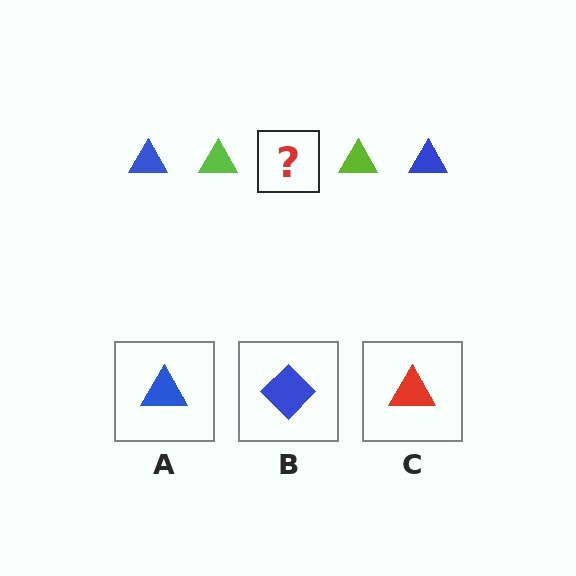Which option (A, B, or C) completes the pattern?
A.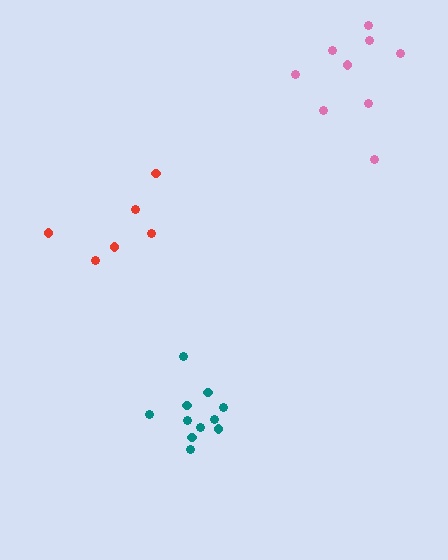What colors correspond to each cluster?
The clusters are colored: red, teal, pink.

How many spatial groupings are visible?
There are 3 spatial groupings.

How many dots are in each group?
Group 1: 6 dots, Group 2: 11 dots, Group 3: 9 dots (26 total).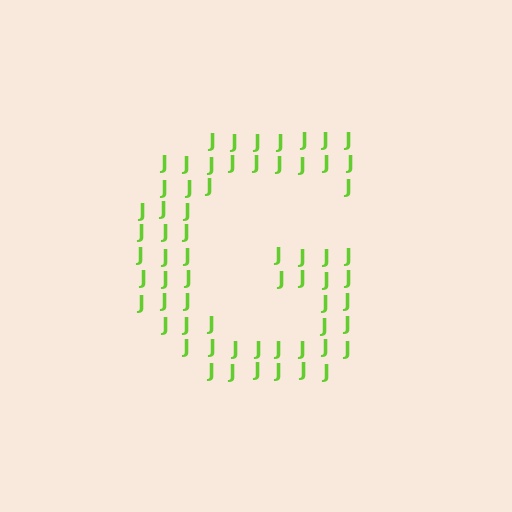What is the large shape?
The large shape is the letter G.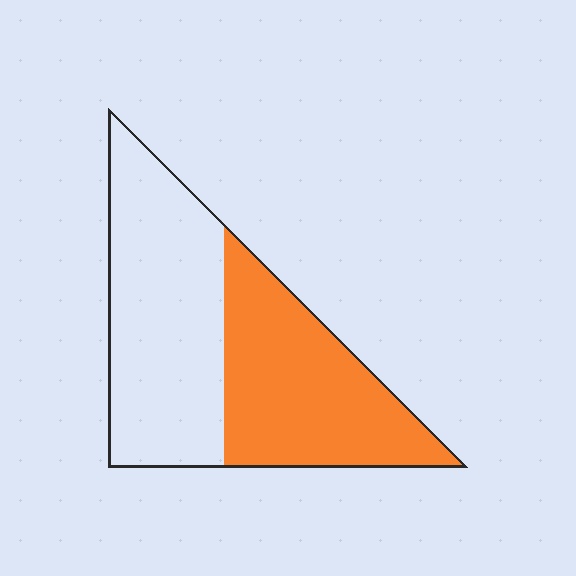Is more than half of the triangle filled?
No.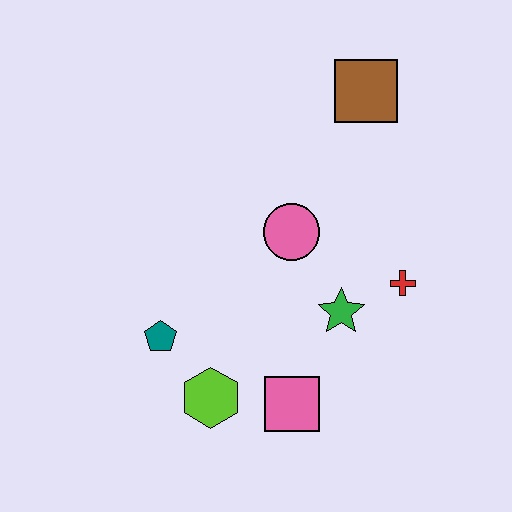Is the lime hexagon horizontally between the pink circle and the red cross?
No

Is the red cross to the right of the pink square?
Yes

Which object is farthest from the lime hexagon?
The brown square is farthest from the lime hexagon.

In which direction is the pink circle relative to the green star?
The pink circle is above the green star.